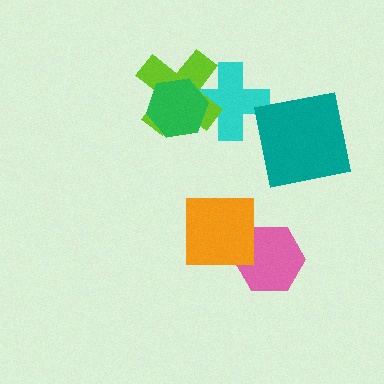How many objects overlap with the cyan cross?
2 objects overlap with the cyan cross.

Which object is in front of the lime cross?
The green hexagon is in front of the lime cross.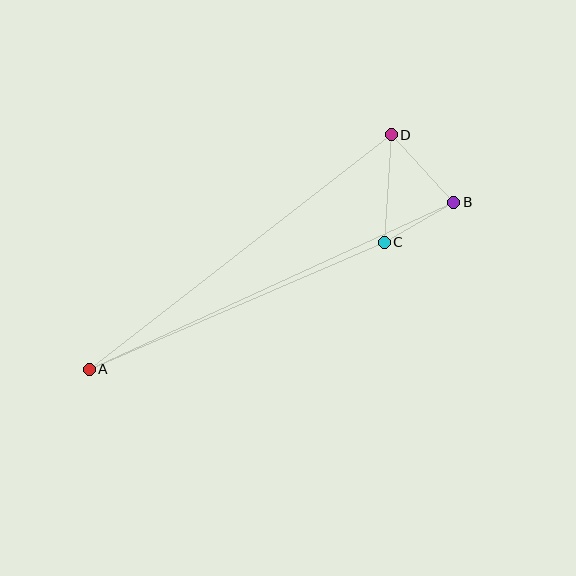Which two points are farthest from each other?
Points A and B are farthest from each other.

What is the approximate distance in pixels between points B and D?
The distance between B and D is approximately 92 pixels.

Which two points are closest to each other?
Points B and C are closest to each other.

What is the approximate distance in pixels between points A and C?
The distance between A and C is approximately 321 pixels.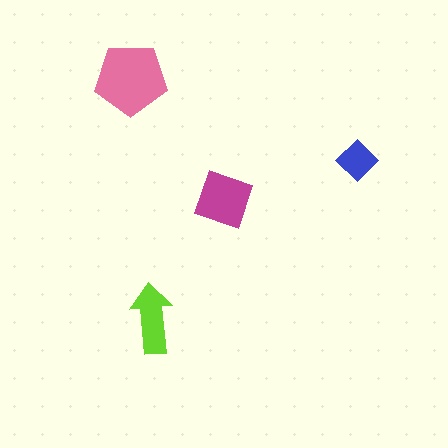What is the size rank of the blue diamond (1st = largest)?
4th.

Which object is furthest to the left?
The pink pentagon is leftmost.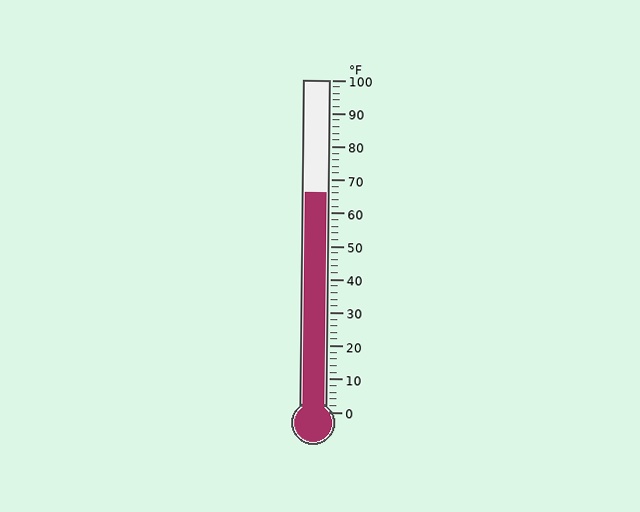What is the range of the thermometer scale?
The thermometer scale ranges from 0°F to 100°F.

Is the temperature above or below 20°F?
The temperature is above 20°F.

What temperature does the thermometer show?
The thermometer shows approximately 66°F.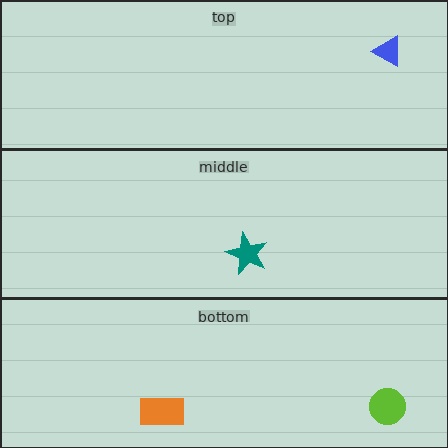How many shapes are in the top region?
1.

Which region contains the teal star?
The middle region.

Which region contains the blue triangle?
The top region.